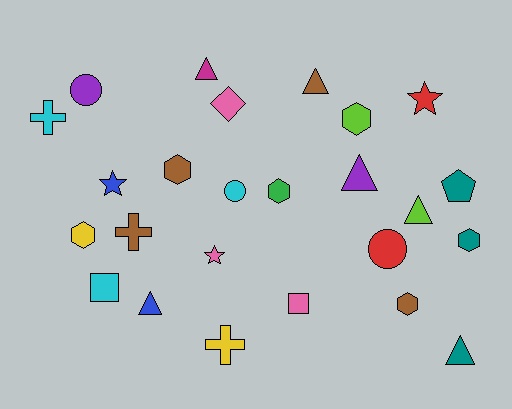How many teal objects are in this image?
There are 3 teal objects.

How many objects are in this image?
There are 25 objects.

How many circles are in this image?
There are 3 circles.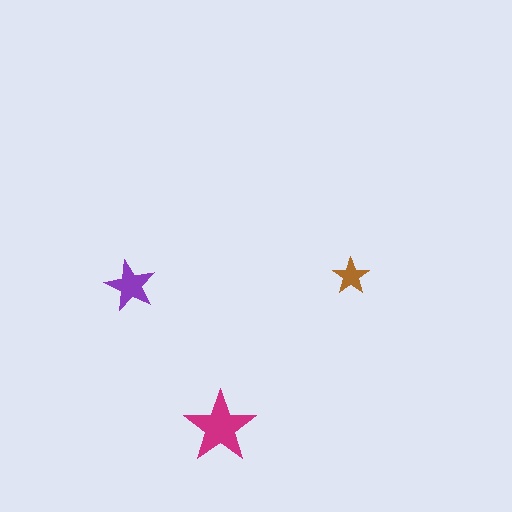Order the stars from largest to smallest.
the magenta one, the purple one, the brown one.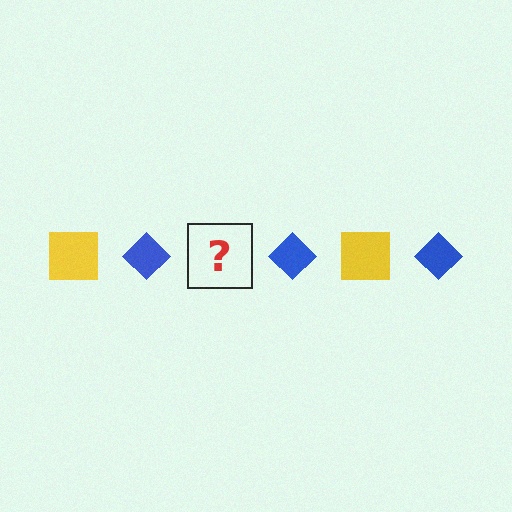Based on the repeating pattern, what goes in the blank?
The blank should be a yellow square.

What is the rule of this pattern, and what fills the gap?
The rule is that the pattern alternates between yellow square and blue diamond. The gap should be filled with a yellow square.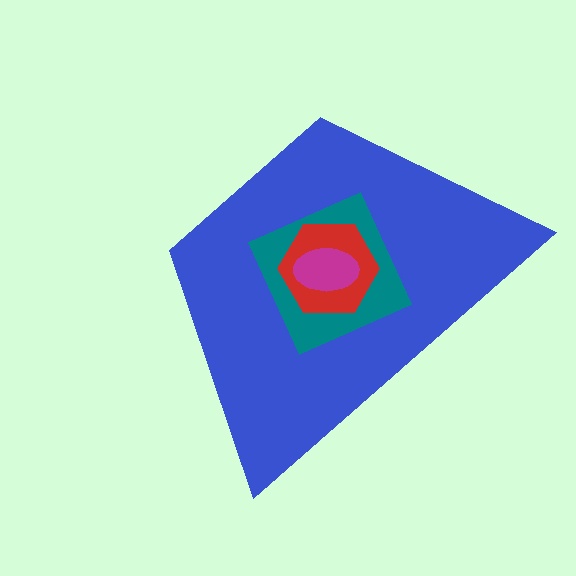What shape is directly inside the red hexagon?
The magenta ellipse.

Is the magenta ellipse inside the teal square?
Yes.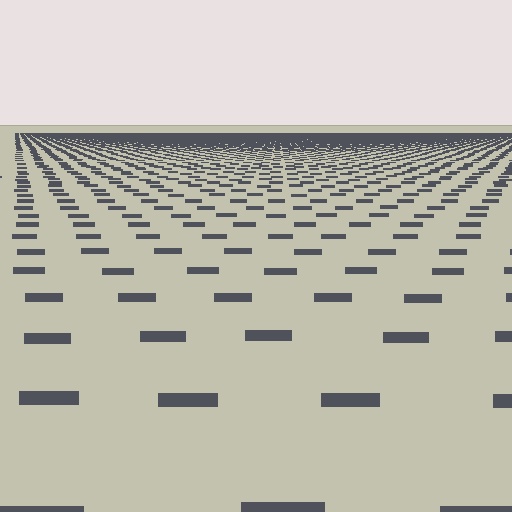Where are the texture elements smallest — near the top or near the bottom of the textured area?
Near the top.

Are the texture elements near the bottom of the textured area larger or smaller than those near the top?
Larger. Near the bottom, elements are closer to the viewer and appear at a bigger on-screen size.